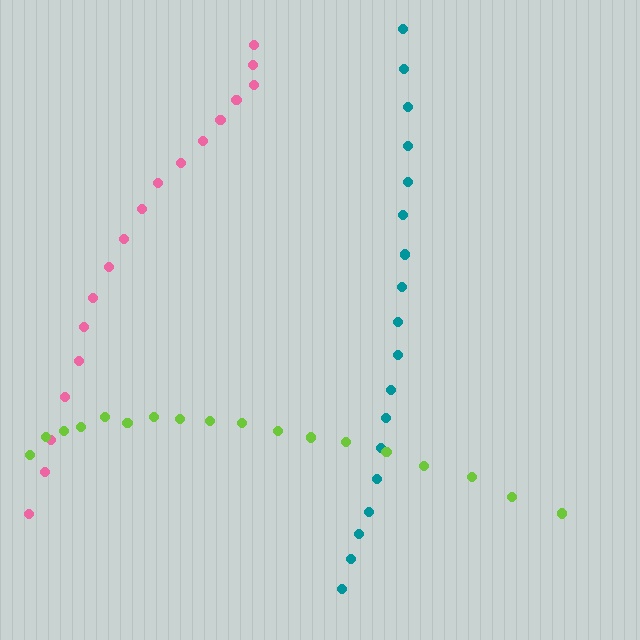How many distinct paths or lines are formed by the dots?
There are 3 distinct paths.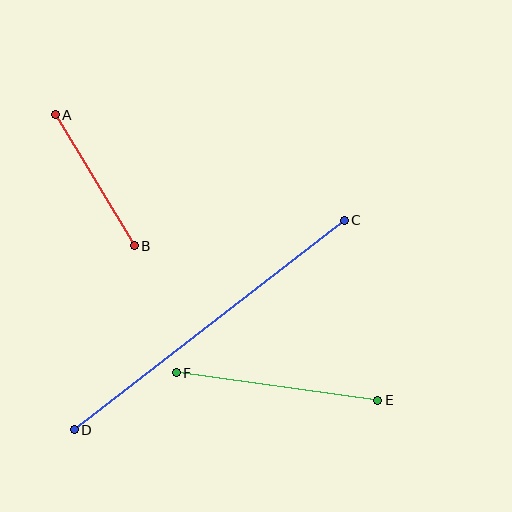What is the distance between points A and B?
The distance is approximately 153 pixels.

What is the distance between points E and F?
The distance is approximately 203 pixels.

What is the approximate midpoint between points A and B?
The midpoint is at approximately (95, 180) pixels.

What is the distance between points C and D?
The distance is approximately 342 pixels.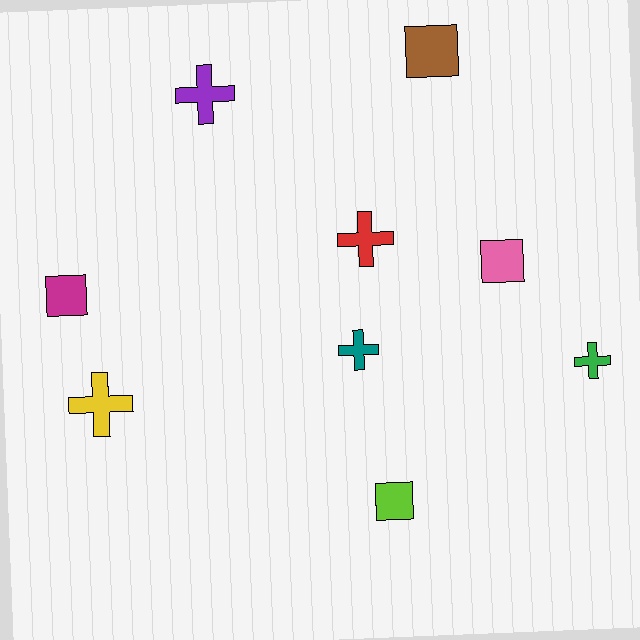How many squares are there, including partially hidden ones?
There are 4 squares.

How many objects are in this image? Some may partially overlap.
There are 9 objects.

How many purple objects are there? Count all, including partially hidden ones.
There is 1 purple object.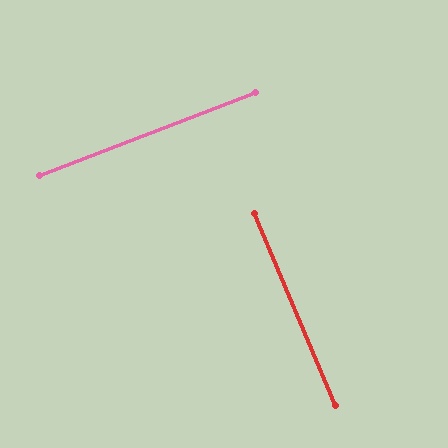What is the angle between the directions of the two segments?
Approximately 88 degrees.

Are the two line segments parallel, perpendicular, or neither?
Perpendicular — they meet at approximately 88°.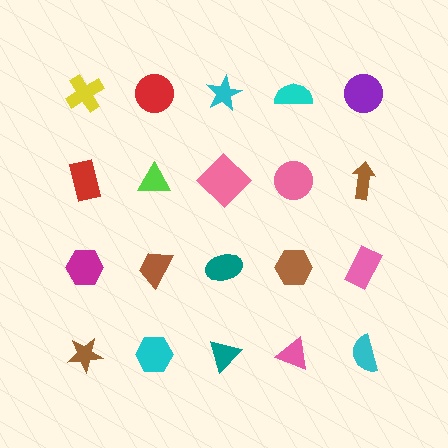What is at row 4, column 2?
A cyan hexagon.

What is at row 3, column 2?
A brown trapezoid.